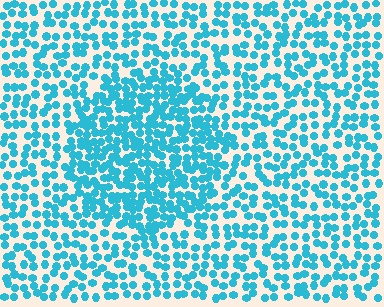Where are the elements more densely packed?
The elements are more densely packed inside the circle boundary.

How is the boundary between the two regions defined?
The boundary is defined by a change in element density (approximately 1.7x ratio). All elements are the same color, size, and shape.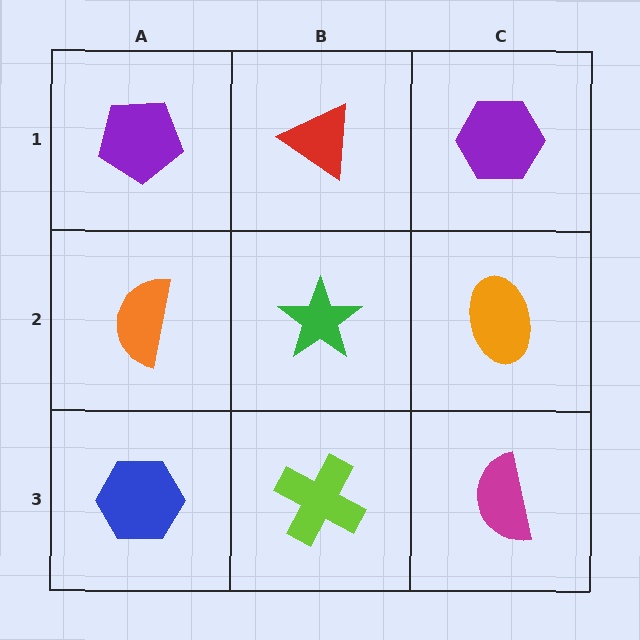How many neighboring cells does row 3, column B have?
3.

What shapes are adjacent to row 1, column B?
A green star (row 2, column B), a purple pentagon (row 1, column A), a purple hexagon (row 1, column C).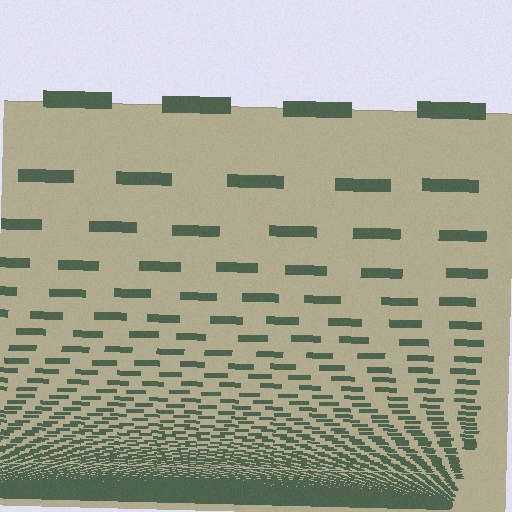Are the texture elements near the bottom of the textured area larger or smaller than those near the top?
Smaller. The gradient is inverted — elements near the bottom are smaller and denser.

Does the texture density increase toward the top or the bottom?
Density increases toward the bottom.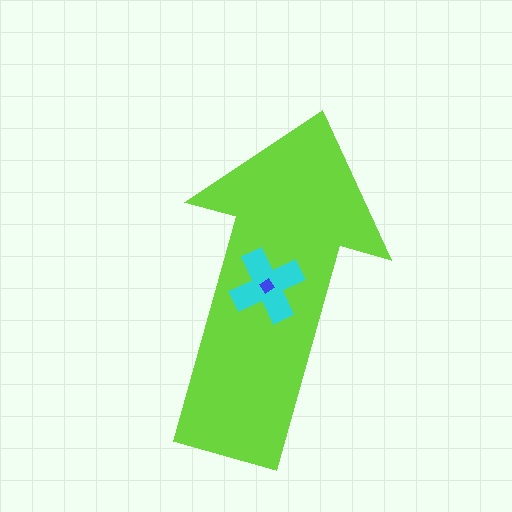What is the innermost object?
The blue diamond.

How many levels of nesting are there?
3.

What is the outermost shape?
The lime arrow.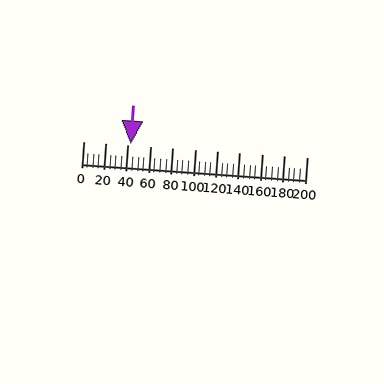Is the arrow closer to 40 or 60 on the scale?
The arrow is closer to 40.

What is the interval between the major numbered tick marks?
The major tick marks are spaced 20 units apart.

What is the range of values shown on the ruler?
The ruler shows values from 0 to 200.